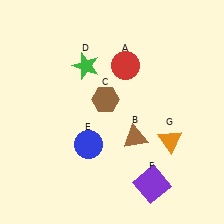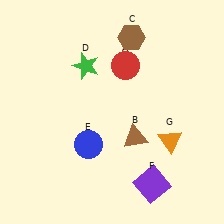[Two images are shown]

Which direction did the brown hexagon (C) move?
The brown hexagon (C) moved up.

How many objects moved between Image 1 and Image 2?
1 object moved between the two images.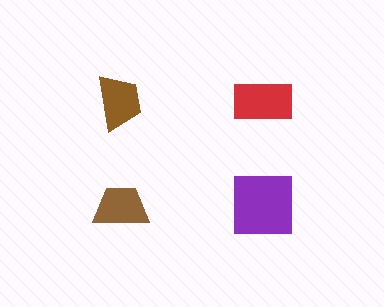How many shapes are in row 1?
2 shapes.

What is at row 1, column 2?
A red rectangle.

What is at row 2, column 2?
A purple square.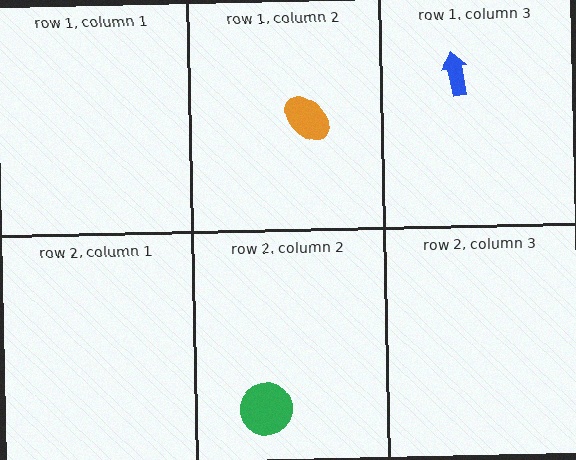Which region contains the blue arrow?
The row 1, column 3 region.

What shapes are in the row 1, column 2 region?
The orange ellipse.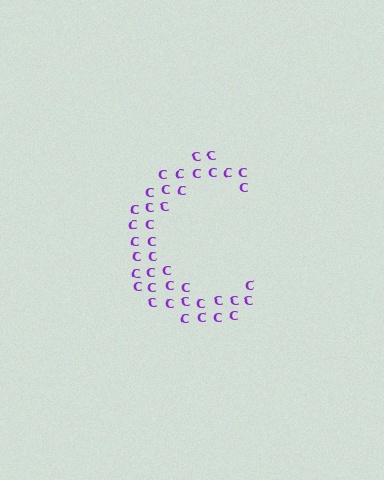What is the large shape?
The large shape is the letter C.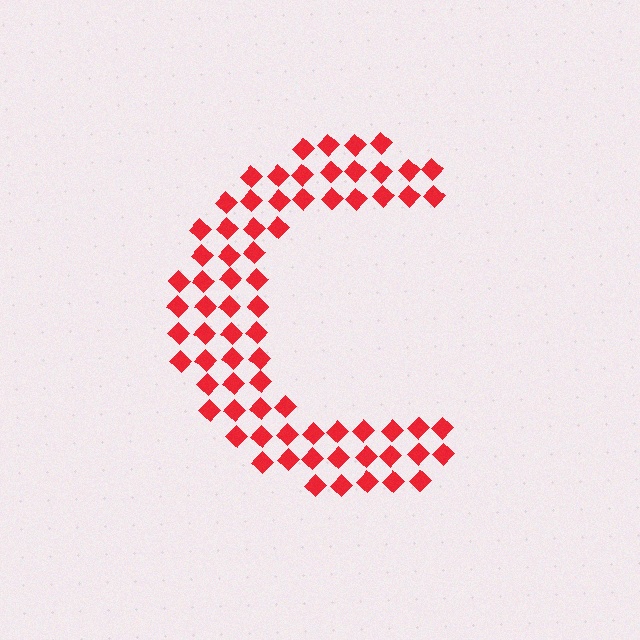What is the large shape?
The large shape is the letter C.